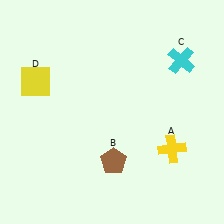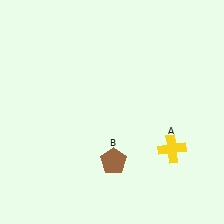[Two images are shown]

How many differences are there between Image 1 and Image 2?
There are 2 differences between the two images.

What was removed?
The yellow square (D), the cyan cross (C) were removed in Image 2.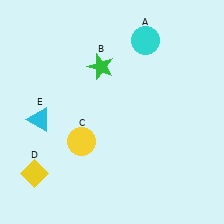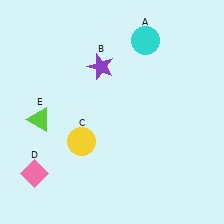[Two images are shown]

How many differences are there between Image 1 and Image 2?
There are 3 differences between the two images.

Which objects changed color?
B changed from green to purple. D changed from yellow to pink. E changed from cyan to lime.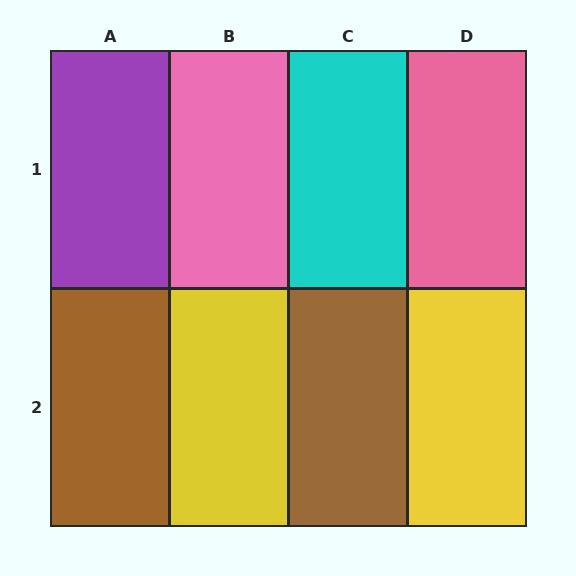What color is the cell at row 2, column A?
Brown.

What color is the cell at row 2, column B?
Yellow.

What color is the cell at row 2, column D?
Yellow.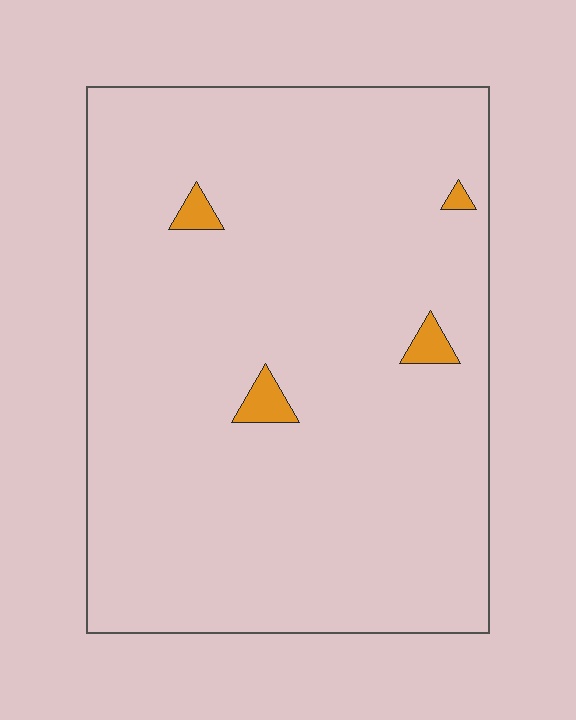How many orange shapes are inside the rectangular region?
4.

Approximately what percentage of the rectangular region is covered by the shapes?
Approximately 5%.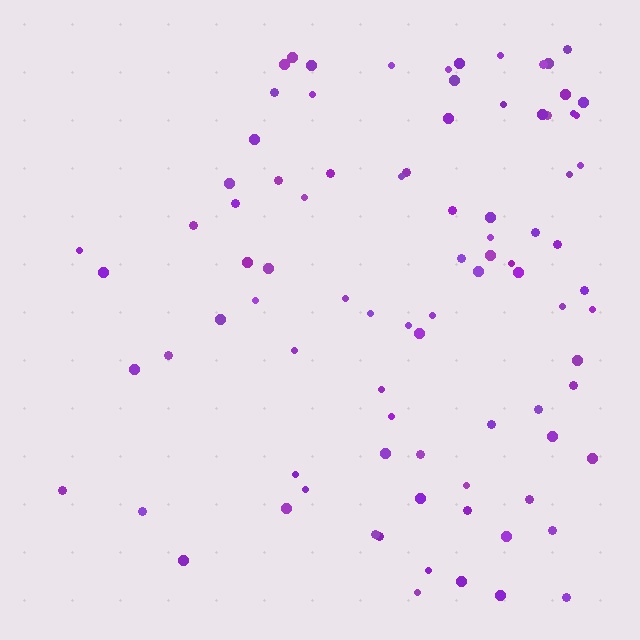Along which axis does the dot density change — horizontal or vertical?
Horizontal.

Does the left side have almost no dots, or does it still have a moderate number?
Still a moderate number, just noticeably fewer than the right.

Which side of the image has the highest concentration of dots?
The right.